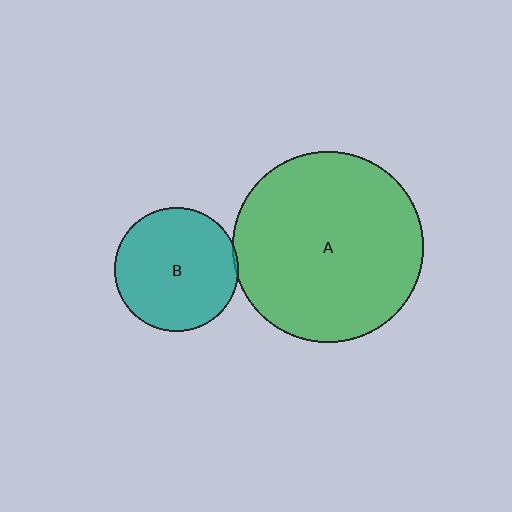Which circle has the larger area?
Circle A (green).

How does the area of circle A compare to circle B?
Approximately 2.4 times.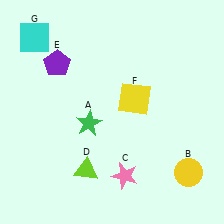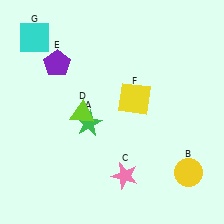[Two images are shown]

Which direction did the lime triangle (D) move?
The lime triangle (D) moved up.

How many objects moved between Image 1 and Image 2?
1 object moved between the two images.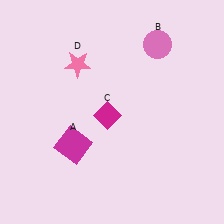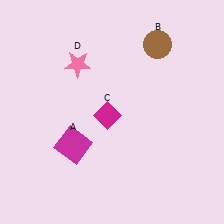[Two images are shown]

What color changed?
The circle (B) changed from pink in Image 1 to brown in Image 2.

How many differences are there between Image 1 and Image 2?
There is 1 difference between the two images.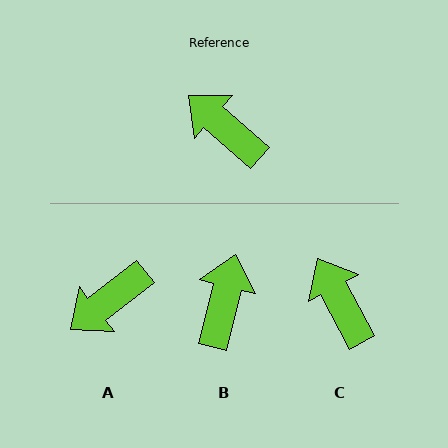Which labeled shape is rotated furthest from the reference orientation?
A, about 79 degrees away.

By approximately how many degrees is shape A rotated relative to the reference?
Approximately 79 degrees counter-clockwise.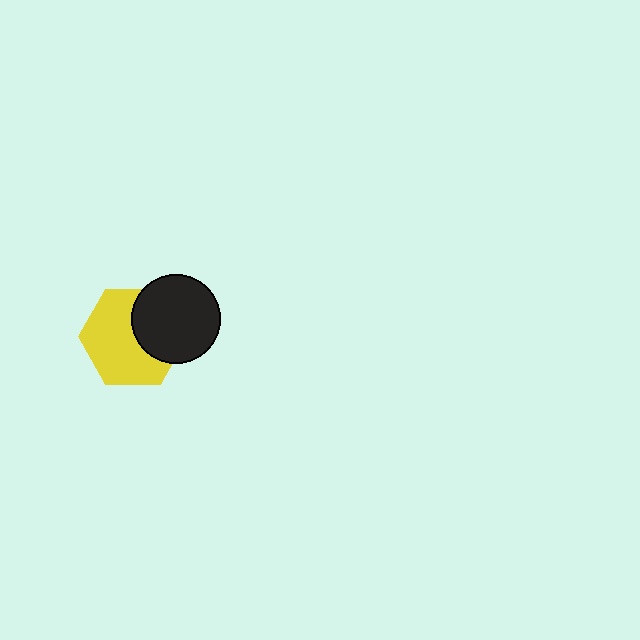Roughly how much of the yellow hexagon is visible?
About half of it is visible (roughly 64%).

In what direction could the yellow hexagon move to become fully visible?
The yellow hexagon could move left. That would shift it out from behind the black circle entirely.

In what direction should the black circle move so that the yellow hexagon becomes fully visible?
The black circle should move right. That is the shortest direction to clear the overlap and leave the yellow hexagon fully visible.